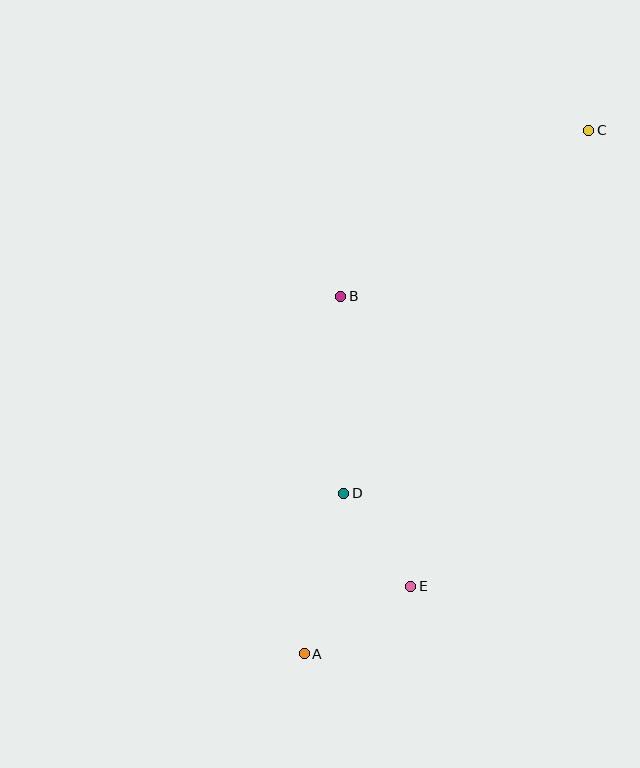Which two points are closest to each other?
Points D and E are closest to each other.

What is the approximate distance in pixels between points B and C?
The distance between B and C is approximately 298 pixels.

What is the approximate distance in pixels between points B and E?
The distance between B and E is approximately 299 pixels.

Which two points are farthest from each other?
Points A and C are farthest from each other.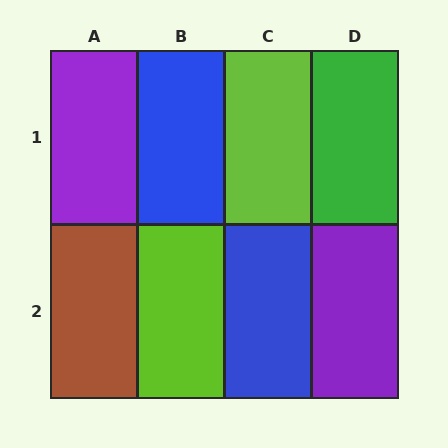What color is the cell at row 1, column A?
Purple.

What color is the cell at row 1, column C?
Lime.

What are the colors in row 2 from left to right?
Brown, lime, blue, purple.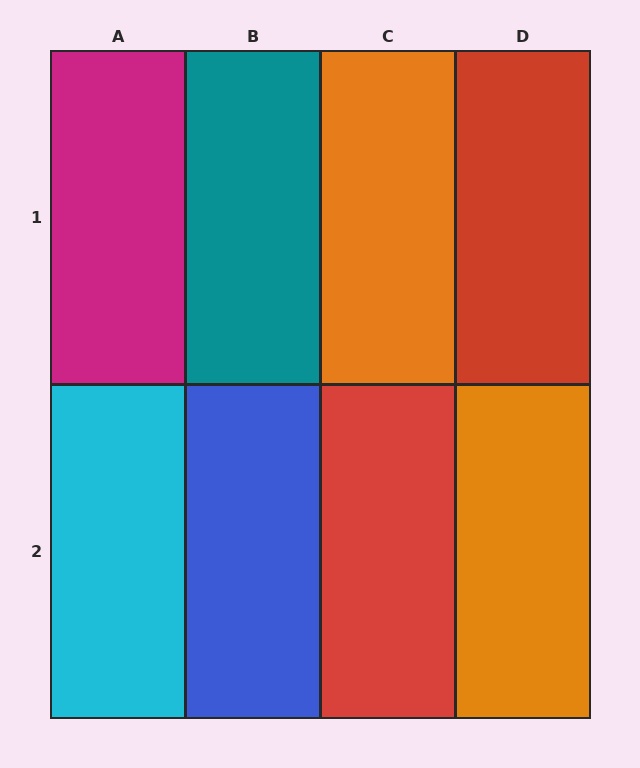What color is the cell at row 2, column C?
Red.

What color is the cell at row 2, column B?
Blue.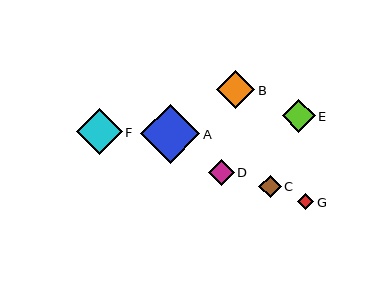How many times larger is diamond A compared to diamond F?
Diamond A is approximately 1.3 times the size of diamond F.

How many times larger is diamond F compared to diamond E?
Diamond F is approximately 1.4 times the size of diamond E.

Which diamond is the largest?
Diamond A is the largest with a size of approximately 59 pixels.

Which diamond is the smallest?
Diamond G is the smallest with a size of approximately 16 pixels.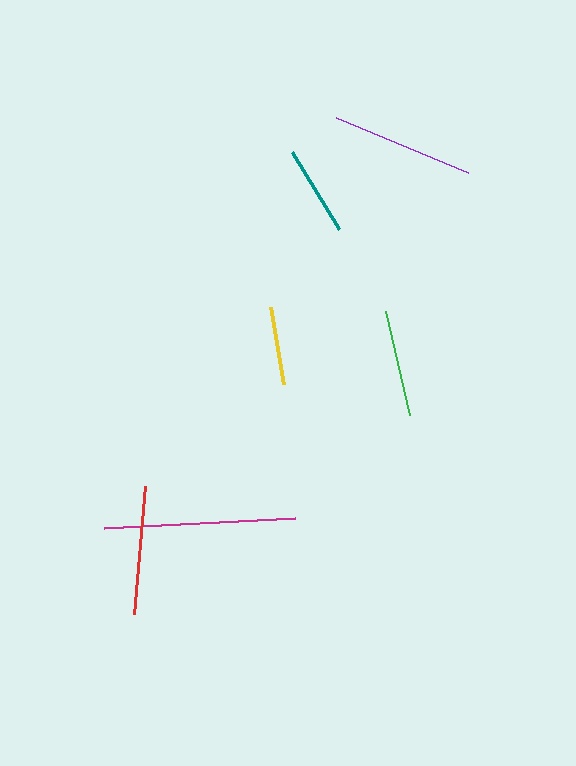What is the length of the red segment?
The red segment is approximately 128 pixels long.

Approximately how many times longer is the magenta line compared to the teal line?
The magenta line is approximately 2.1 times the length of the teal line.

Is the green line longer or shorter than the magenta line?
The magenta line is longer than the green line.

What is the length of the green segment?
The green segment is approximately 107 pixels long.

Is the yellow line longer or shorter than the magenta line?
The magenta line is longer than the yellow line.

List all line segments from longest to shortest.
From longest to shortest: magenta, purple, red, green, teal, yellow.